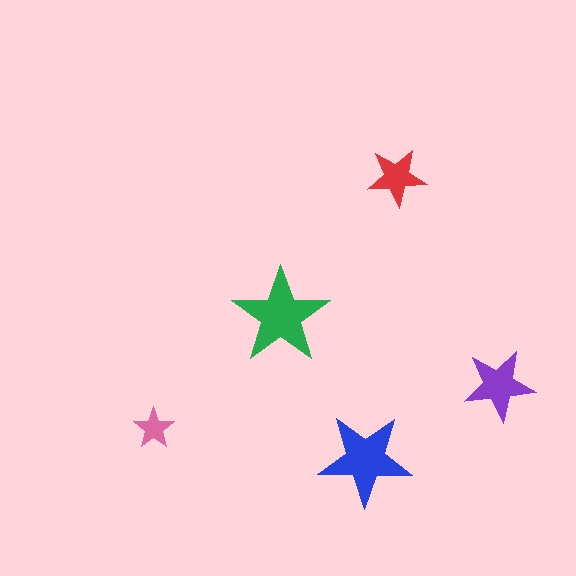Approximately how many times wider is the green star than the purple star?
About 1.5 times wider.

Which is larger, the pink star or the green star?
The green one.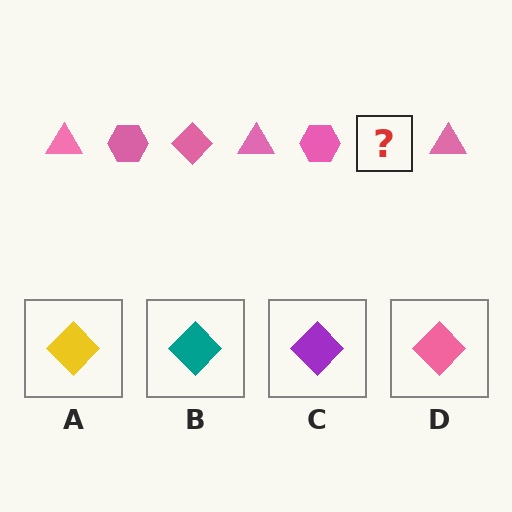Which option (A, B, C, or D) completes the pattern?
D.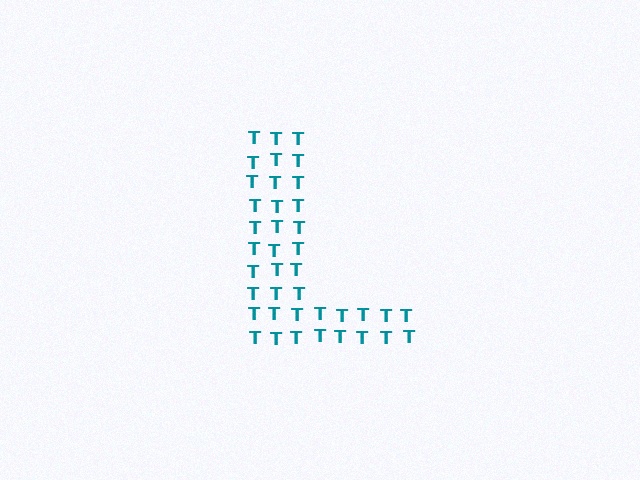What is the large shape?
The large shape is the letter L.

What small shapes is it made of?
It is made of small letter T's.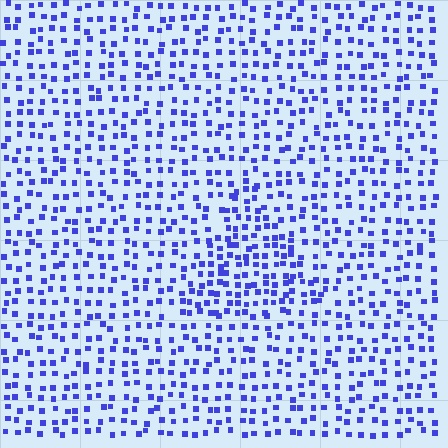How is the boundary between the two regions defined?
The boundary is defined by a change in element density (approximately 1.6x ratio). All elements are the same color, size, and shape.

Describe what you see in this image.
The image contains small blue elements arranged at two different densities. A triangle-shaped region is visible where the elements are more densely packed than the surrounding area.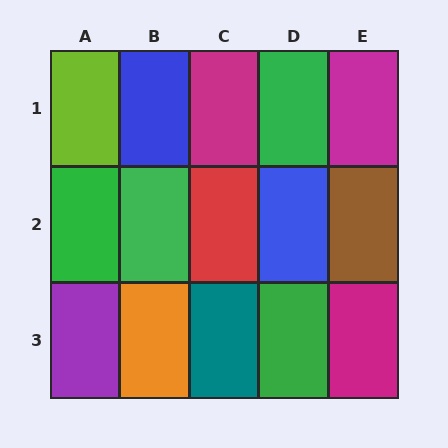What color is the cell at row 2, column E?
Brown.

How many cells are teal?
1 cell is teal.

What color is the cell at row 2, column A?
Green.